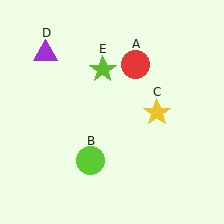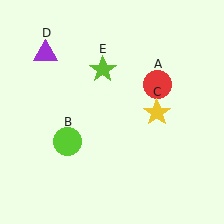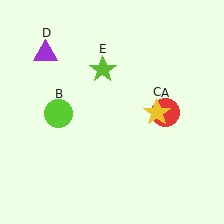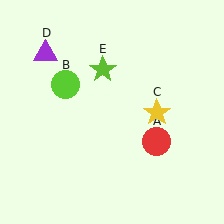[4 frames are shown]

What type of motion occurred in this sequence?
The red circle (object A), lime circle (object B) rotated clockwise around the center of the scene.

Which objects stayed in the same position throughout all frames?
Yellow star (object C) and purple triangle (object D) and lime star (object E) remained stationary.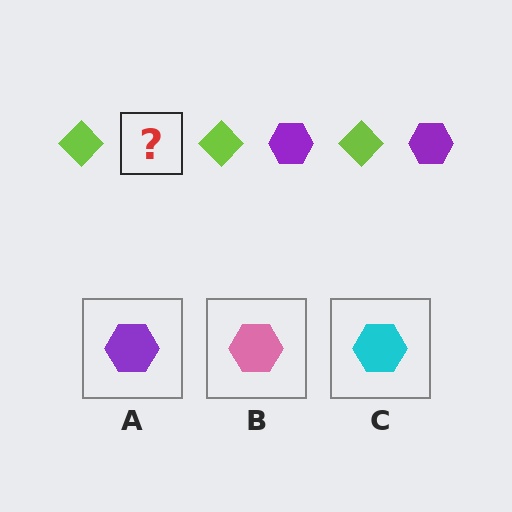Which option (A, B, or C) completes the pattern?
A.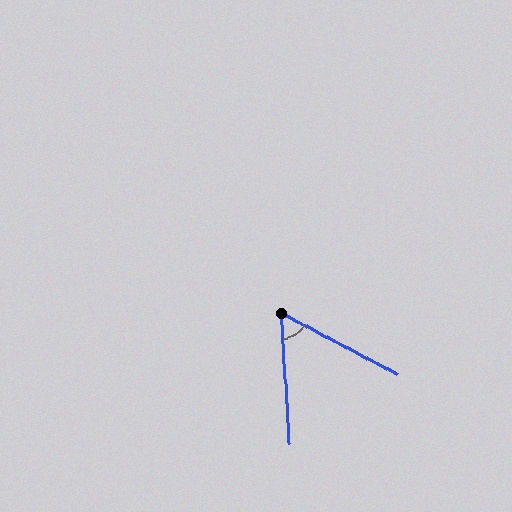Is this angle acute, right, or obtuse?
It is acute.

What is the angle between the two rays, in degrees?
Approximately 59 degrees.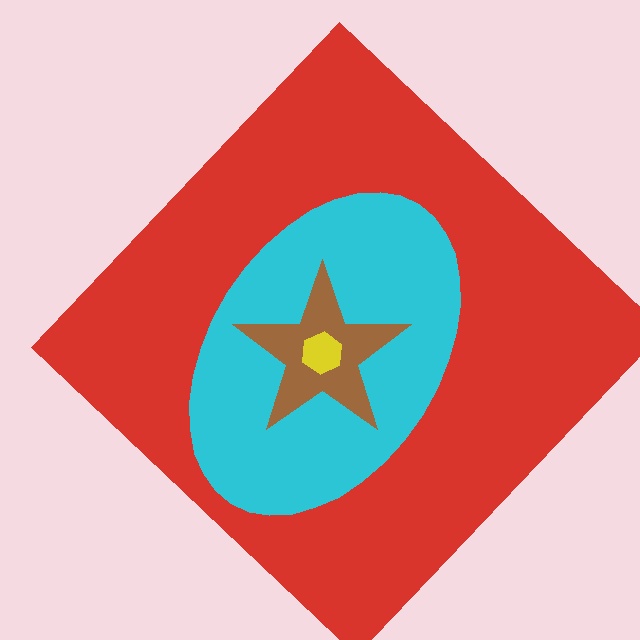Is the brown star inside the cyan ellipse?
Yes.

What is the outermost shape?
The red diamond.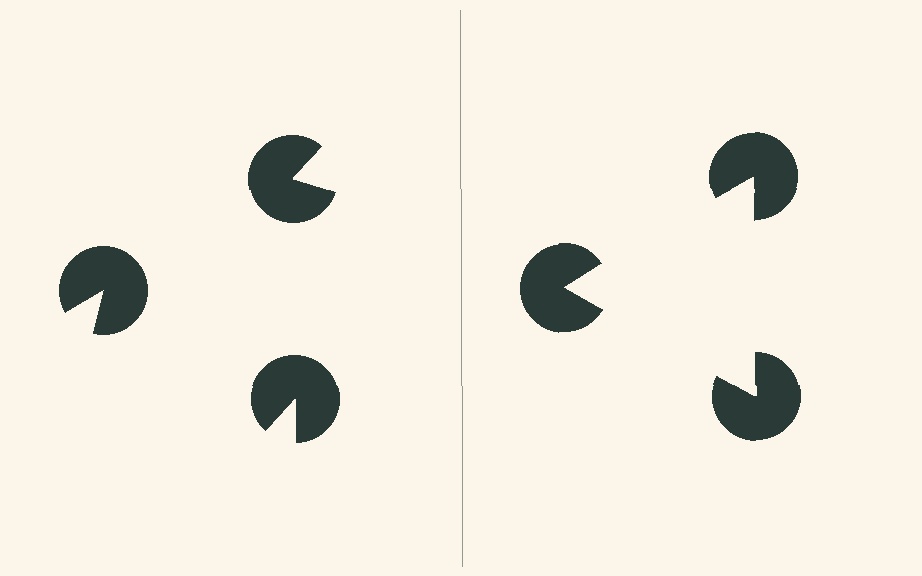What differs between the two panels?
The pac-man discs are positioned identically on both sides; only the wedge orientations differ. On the right they align to a triangle; on the left they are misaligned.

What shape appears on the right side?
An illusory triangle.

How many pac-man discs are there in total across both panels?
6 — 3 on each side.